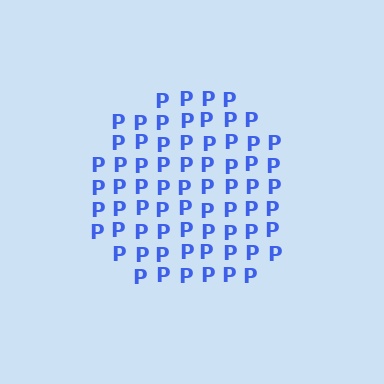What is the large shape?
The large shape is a circle.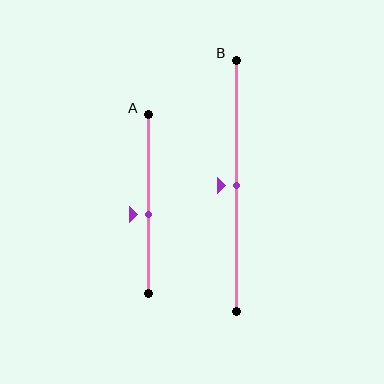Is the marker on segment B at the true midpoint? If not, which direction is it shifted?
Yes, the marker on segment B is at the true midpoint.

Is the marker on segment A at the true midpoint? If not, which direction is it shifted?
No, the marker on segment A is shifted downward by about 6% of the segment length.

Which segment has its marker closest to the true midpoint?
Segment B has its marker closest to the true midpoint.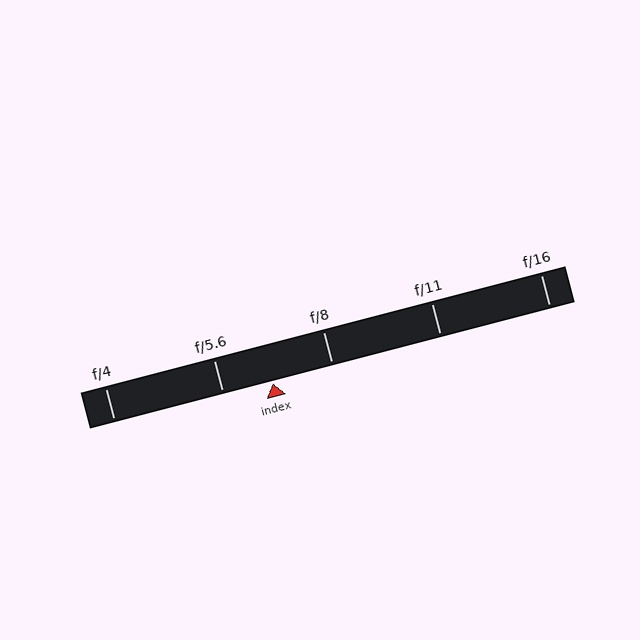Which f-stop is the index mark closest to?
The index mark is closest to f/5.6.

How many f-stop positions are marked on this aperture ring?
There are 5 f-stop positions marked.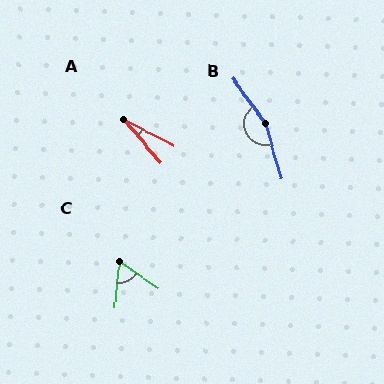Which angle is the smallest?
A, at approximately 21 degrees.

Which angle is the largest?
B, at approximately 160 degrees.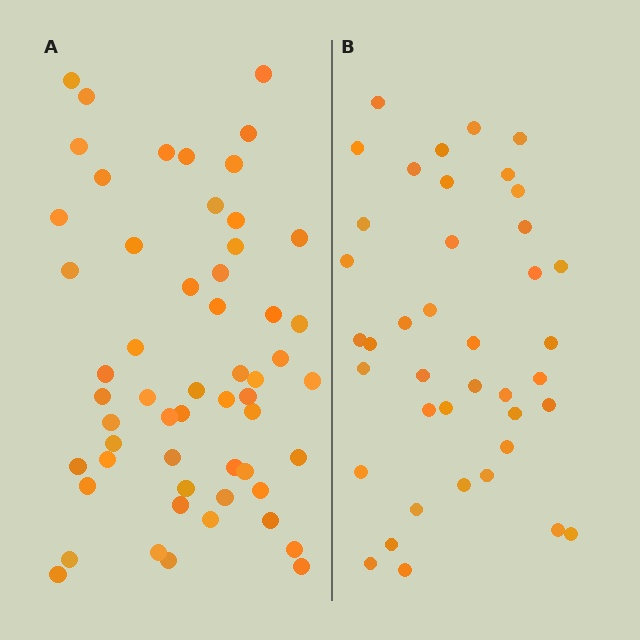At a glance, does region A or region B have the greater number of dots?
Region A (the left region) has more dots.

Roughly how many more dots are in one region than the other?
Region A has approximately 15 more dots than region B.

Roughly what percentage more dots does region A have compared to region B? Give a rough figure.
About 40% more.